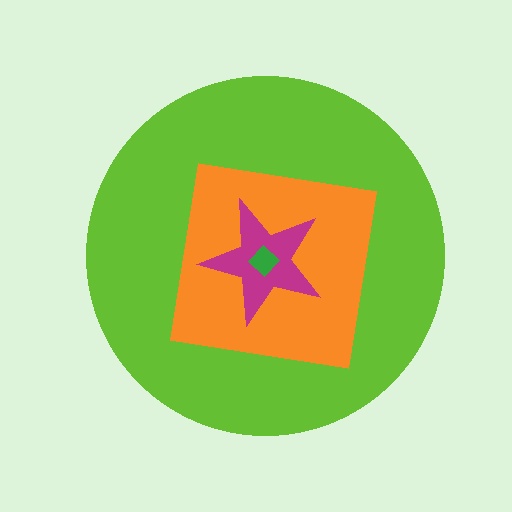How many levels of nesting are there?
4.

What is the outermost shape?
The lime circle.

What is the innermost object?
The green diamond.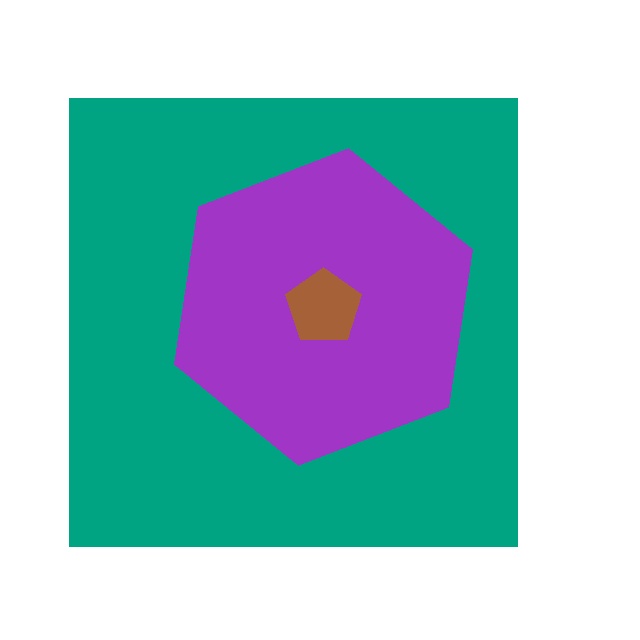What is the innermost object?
The brown pentagon.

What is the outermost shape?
The teal square.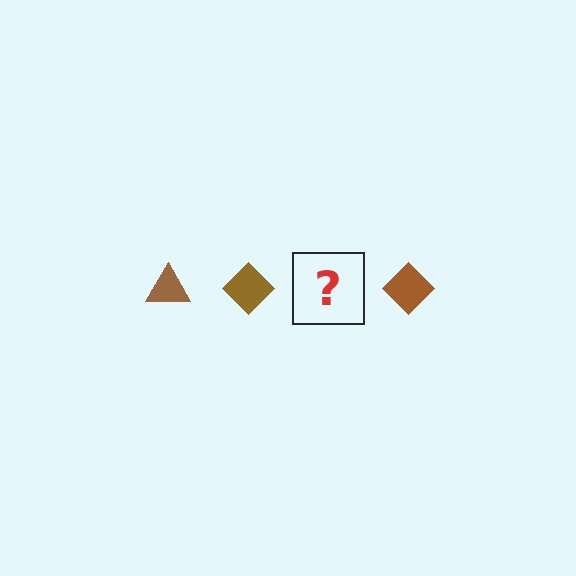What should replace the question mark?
The question mark should be replaced with a brown triangle.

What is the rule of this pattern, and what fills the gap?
The rule is that the pattern cycles through triangle, diamond shapes in brown. The gap should be filled with a brown triangle.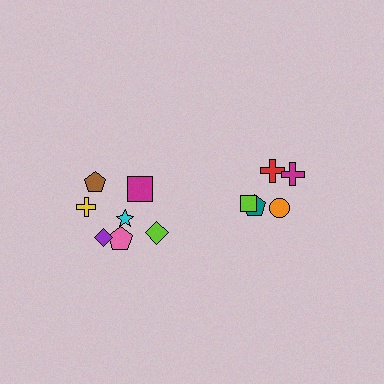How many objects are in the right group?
There are 5 objects.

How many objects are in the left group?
There are 7 objects.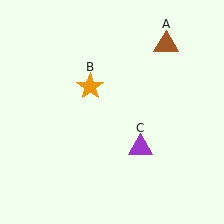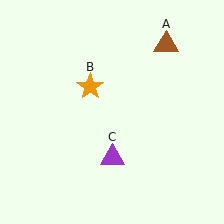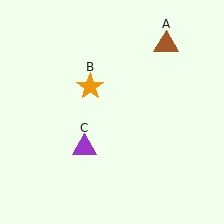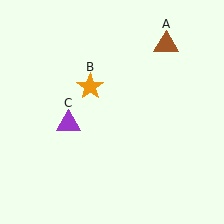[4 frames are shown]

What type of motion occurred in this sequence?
The purple triangle (object C) rotated clockwise around the center of the scene.